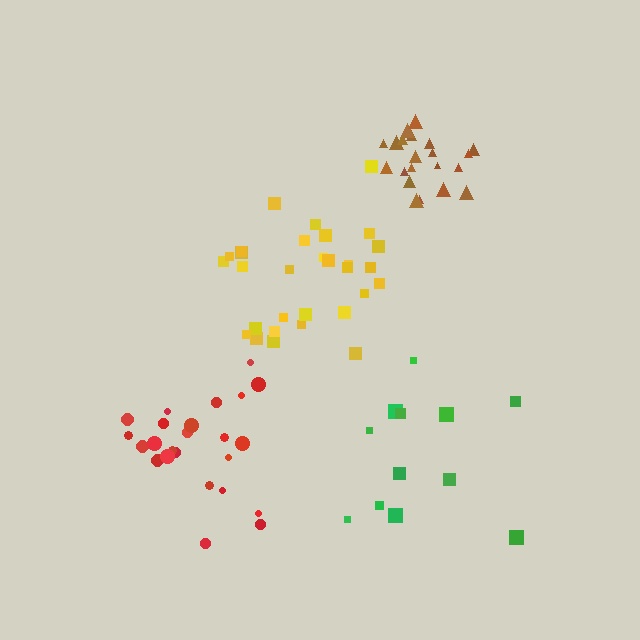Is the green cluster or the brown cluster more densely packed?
Brown.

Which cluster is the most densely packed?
Brown.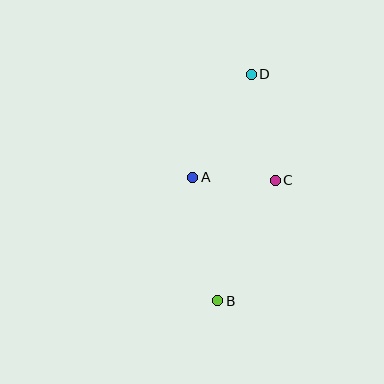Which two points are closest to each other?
Points A and C are closest to each other.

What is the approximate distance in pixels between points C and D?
The distance between C and D is approximately 109 pixels.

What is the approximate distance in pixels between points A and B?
The distance between A and B is approximately 126 pixels.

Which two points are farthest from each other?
Points B and D are farthest from each other.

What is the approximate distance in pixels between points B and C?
The distance between B and C is approximately 133 pixels.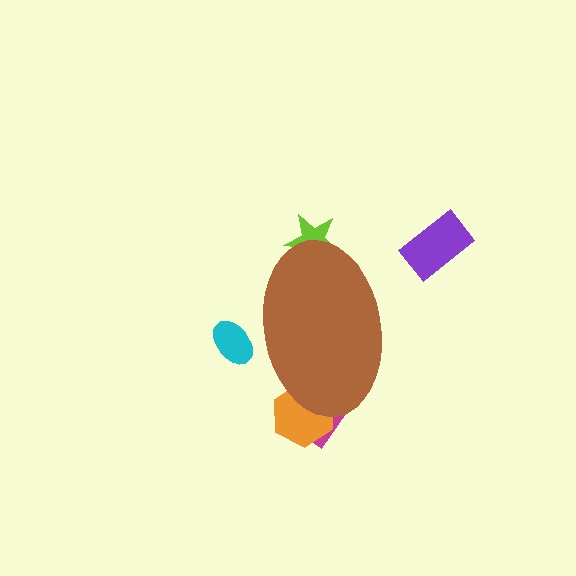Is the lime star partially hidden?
Yes, the lime star is partially hidden behind the brown ellipse.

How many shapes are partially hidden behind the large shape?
4 shapes are partially hidden.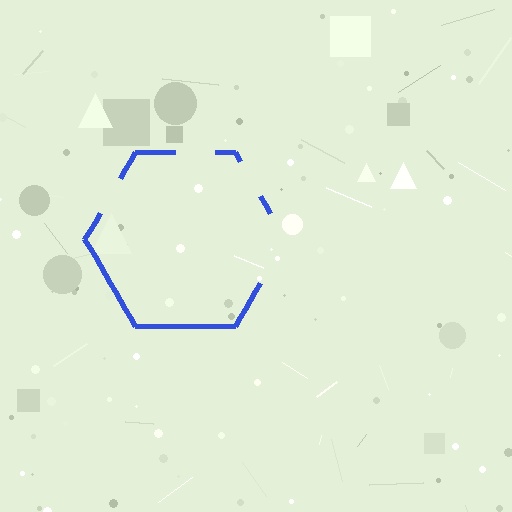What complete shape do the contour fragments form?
The contour fragments form a hexagon.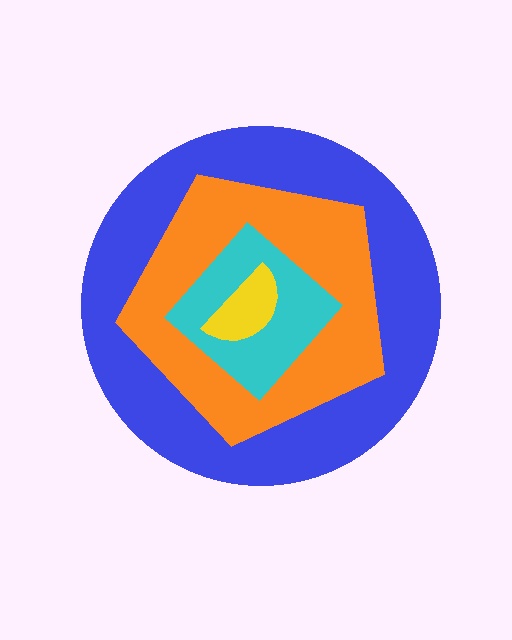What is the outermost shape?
The blue circle.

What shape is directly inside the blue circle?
The orange pentagon.